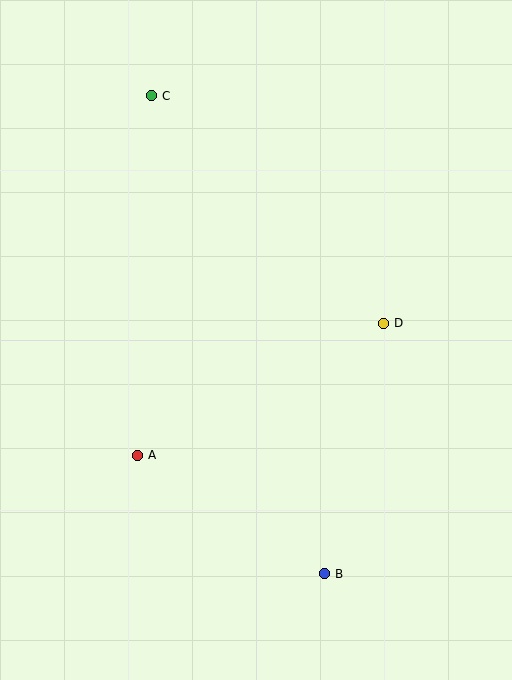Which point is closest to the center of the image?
Point D at (383, 323) is closest to the center.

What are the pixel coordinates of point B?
Point B is at (324, 574).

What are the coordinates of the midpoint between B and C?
The midpoint between B and C is at (238, 335).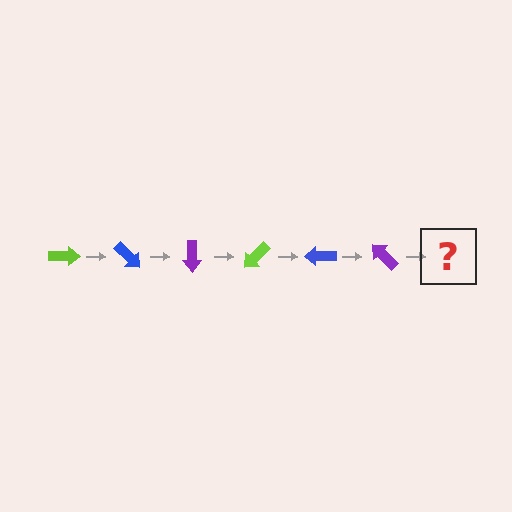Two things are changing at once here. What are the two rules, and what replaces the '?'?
The two rules are that it rotates 45 degrees each step and the color cycles through lime, blue, and purple. The '?' should be a lime arrow, rotated 270 degrees from the start.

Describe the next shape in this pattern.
It should be a lime arrow, rotated 270 degrees from the start.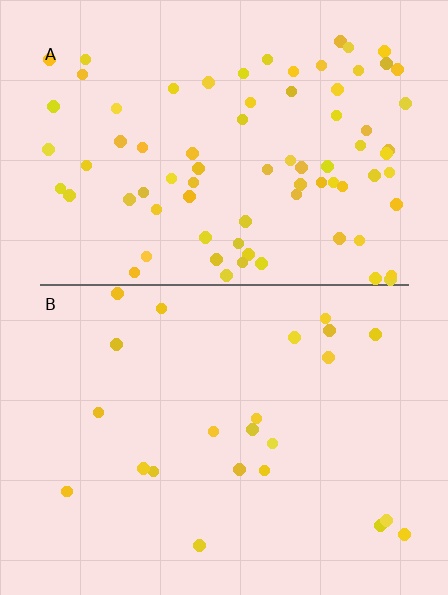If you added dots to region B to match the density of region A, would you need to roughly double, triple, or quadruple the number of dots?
Approximately triple.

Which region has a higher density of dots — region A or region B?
A (the top).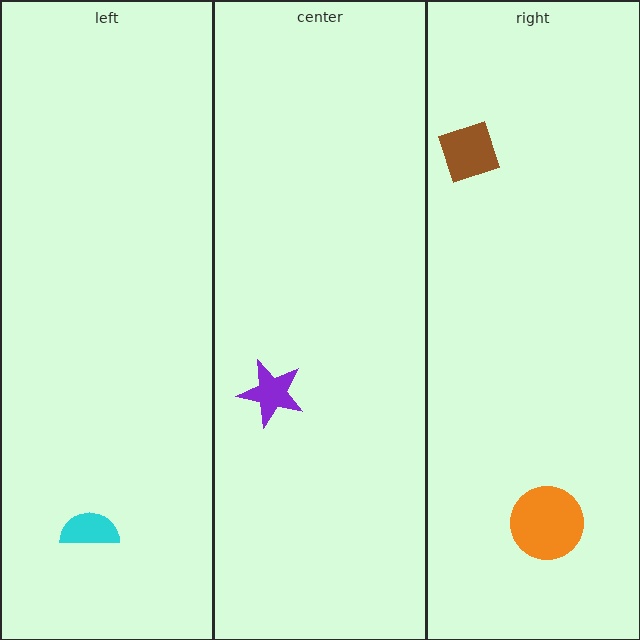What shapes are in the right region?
The orange circle, the brown diamond.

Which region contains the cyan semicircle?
The left region.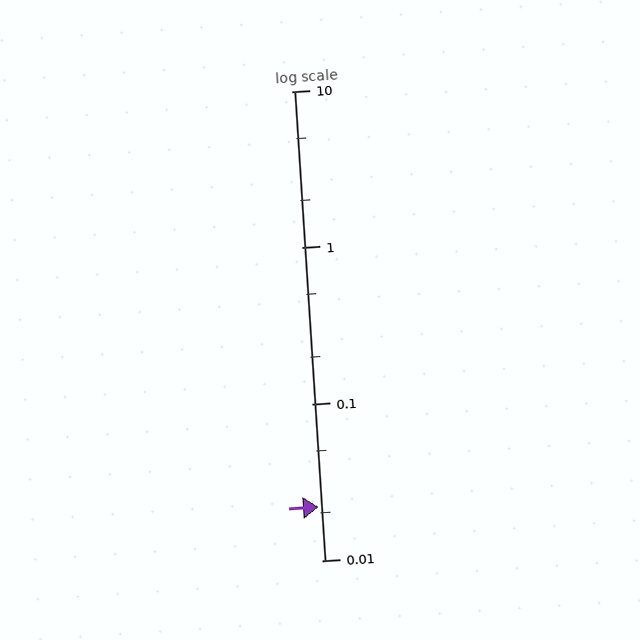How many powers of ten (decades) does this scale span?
The scale spans 3 decades, from 0.01 to 10.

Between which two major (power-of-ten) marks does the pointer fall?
The pointer is between 0.01 and 0.1.